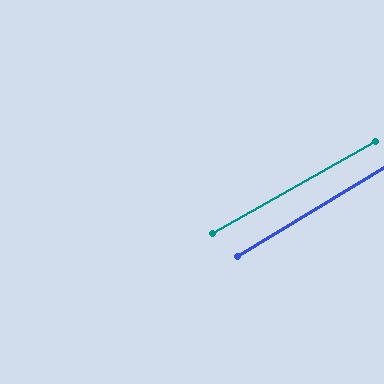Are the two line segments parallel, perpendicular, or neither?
Parallel — their directions differ by only 1.4°.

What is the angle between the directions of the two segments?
Approximately 1 degree.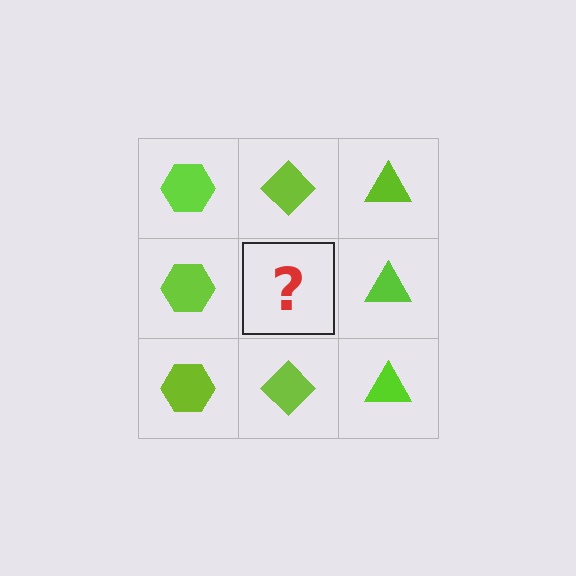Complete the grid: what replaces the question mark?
The question mark should be replaced with a lime diamond.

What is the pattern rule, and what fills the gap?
The rule is that each column has a consistent shape. The gap should be filled with a lime diamond.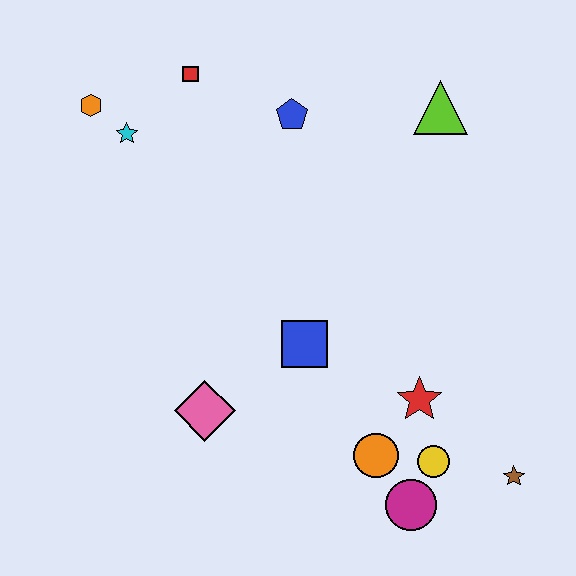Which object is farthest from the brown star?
The orange hexagon is farthest from the brown star.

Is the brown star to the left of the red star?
No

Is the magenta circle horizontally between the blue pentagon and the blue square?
No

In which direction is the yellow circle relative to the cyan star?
The yellow circle is below the cyan star.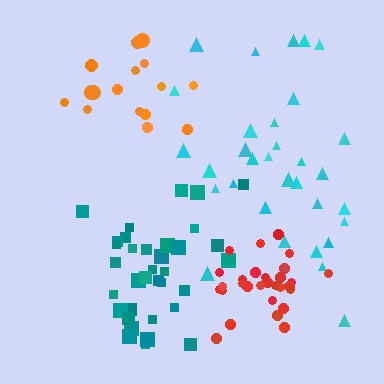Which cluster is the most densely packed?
Red.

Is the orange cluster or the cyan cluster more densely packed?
Orange.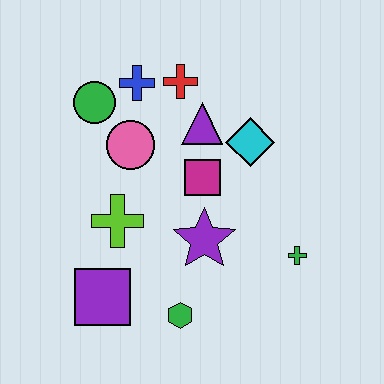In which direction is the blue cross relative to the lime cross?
The blue cross is above the lime cross.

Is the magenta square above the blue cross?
No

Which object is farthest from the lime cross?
The green cross is farthest from the lime cross.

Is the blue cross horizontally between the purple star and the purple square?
Yes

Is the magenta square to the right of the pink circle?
Yes